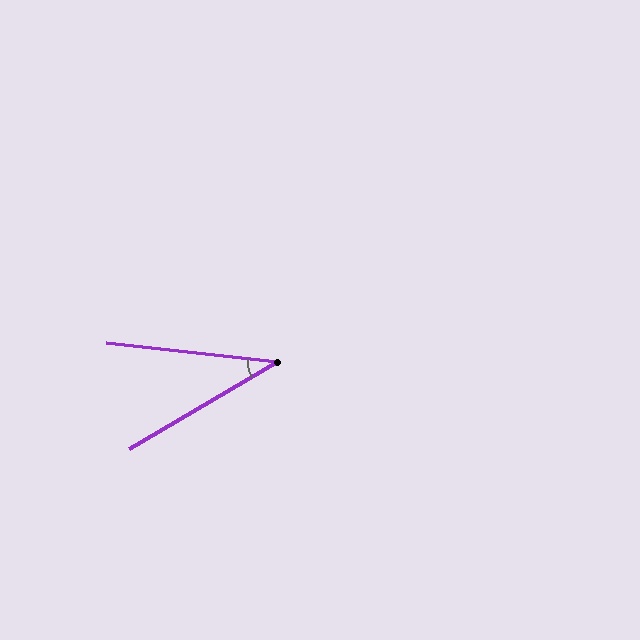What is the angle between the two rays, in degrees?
Approximately 37 degrees.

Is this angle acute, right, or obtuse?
It is acute.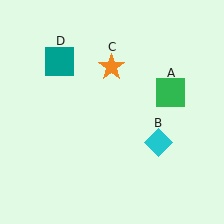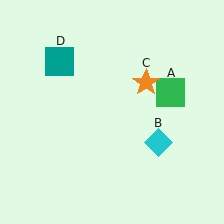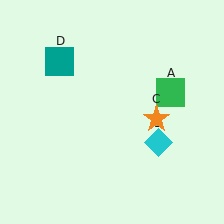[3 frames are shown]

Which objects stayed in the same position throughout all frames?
Green square (object A) and cyan diamond (object B) and teal square (object D) remained stationary.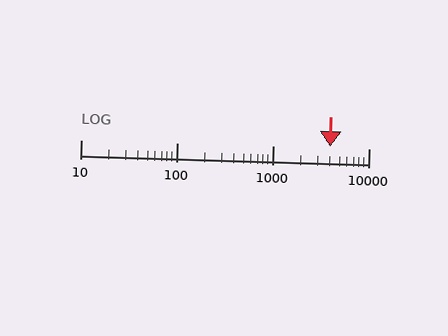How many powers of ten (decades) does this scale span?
The scale spans 3 decades, from 10 to 10000.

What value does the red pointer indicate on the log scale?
The pointer indicates approximately 4000.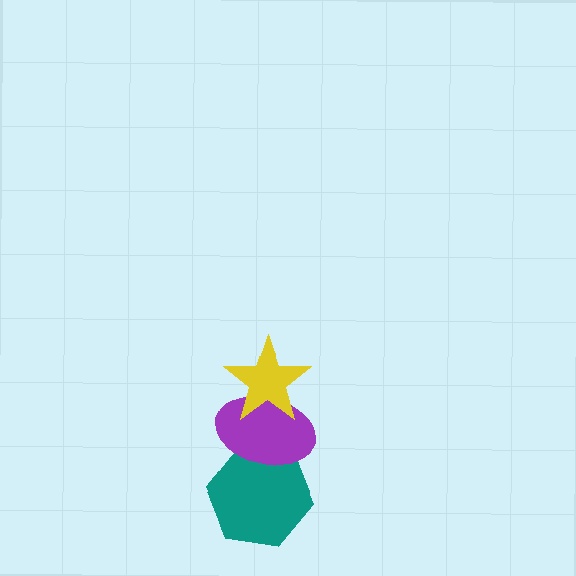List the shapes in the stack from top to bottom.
From top to bottom: the yellow star, the purple ellipse, the teal hexagon.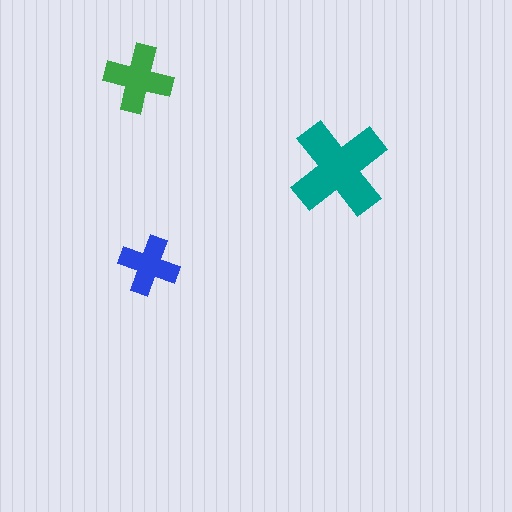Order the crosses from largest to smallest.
the teal one, the green one, the blue one.